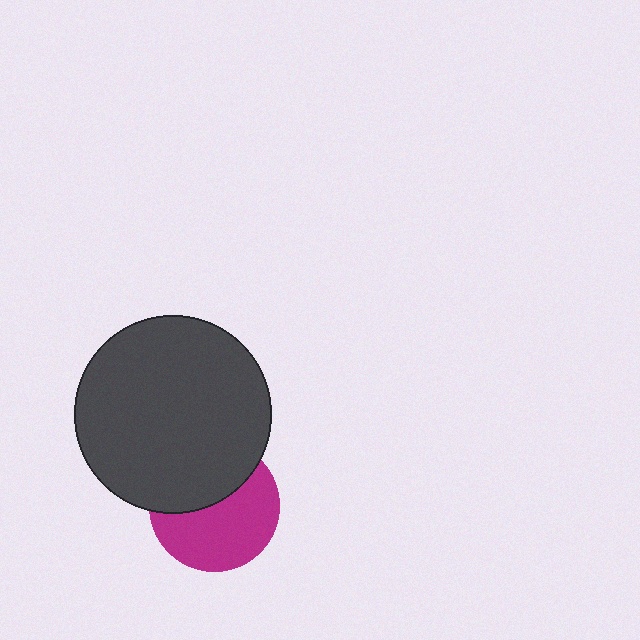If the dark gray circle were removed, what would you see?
You would see the complete magenta circle.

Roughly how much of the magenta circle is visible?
About half of it is visible (roughly 58%).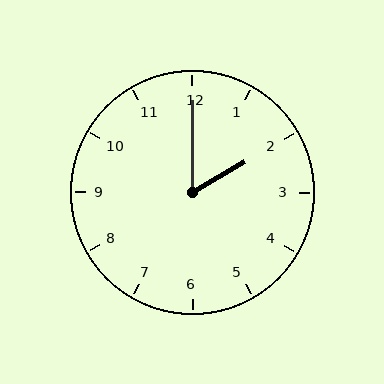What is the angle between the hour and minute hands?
Approximately 60 degrees.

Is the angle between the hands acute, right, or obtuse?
It is acute.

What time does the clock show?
2:00.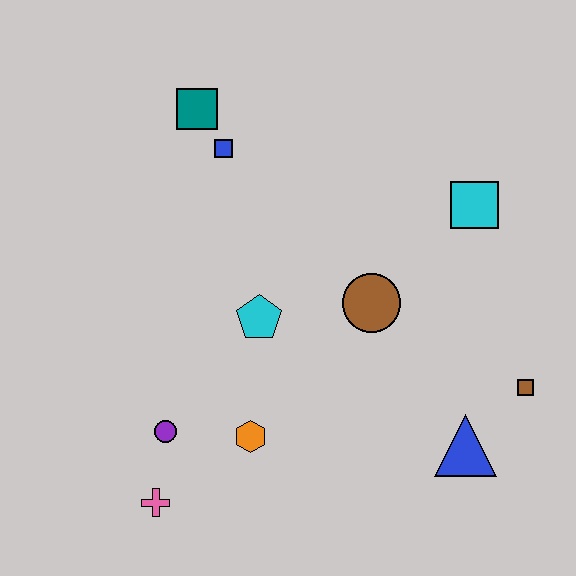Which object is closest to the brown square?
The blue triangle is closest to the brown square.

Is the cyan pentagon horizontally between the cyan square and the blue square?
Yes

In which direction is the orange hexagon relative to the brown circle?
The orange hexagon is below the brown circle.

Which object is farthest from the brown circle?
The pink cross is farthest from the brown circle.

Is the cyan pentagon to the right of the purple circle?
Yes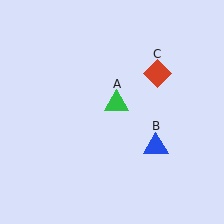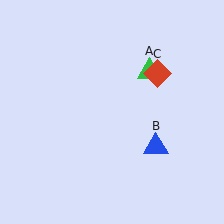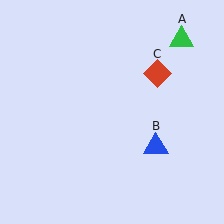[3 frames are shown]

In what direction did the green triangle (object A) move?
The green triangle (object A) moved up and to the right.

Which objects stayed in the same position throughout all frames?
Blue triangle (object B) and red diamond (object C) remained stationary.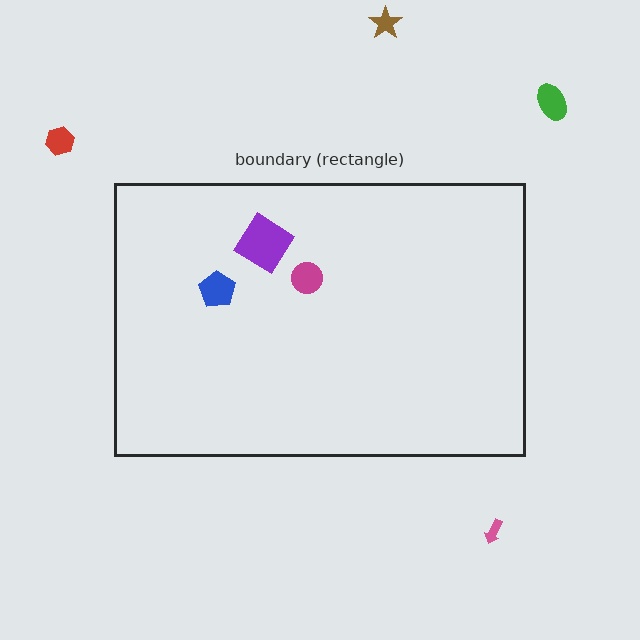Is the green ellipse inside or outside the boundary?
Outside.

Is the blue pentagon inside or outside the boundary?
Inside.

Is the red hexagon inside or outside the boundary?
Outside.